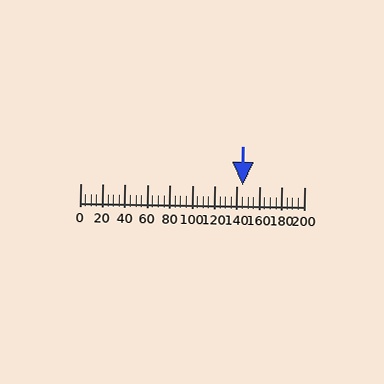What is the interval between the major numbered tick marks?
The major tick marks are spaced 20 units apart.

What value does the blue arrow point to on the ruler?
The blue arrow points to approximately 145.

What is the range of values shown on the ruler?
The ruler shows values from 0 to 200.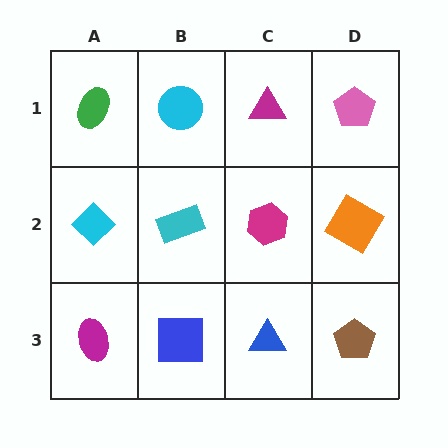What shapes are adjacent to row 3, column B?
A cyan rectangle (row 2, column B), a magenta ellipse (row 3, column A), a blue triangle (row 3, column C).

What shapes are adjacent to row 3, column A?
A cyan diamond (row 2, column A), a blue square (row 3, column B).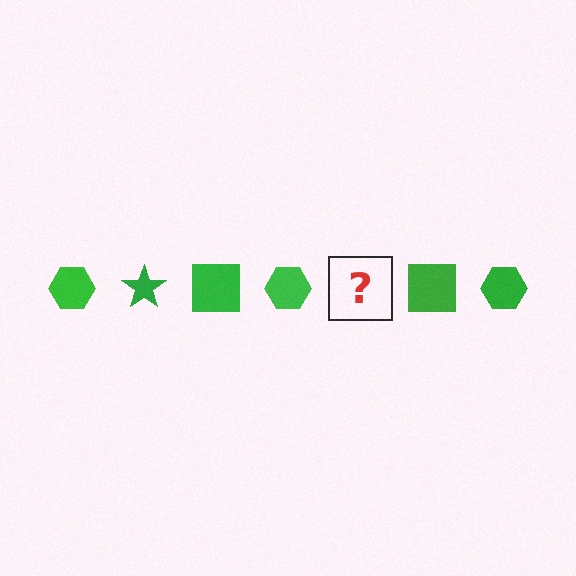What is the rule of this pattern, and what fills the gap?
The rule is that the pattern cycles through hexagon, star, square shapes in green. The gap should be filled with a green star.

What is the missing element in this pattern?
The missing element is a green star.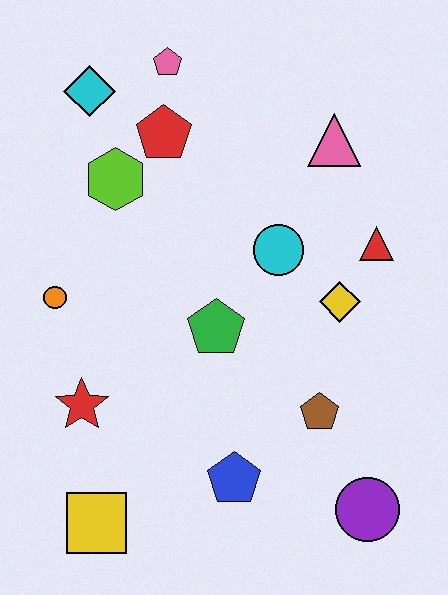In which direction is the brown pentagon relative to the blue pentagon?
The brown pentagon is to the right of the blue pentagon.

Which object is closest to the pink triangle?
The red triangle is closest to the pink triangle.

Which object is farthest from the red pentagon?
The purple circle is farthest from the red pentagon.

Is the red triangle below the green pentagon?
No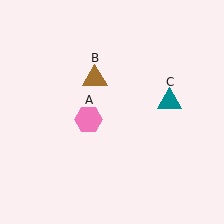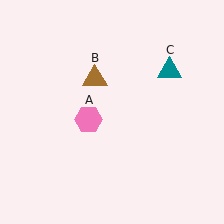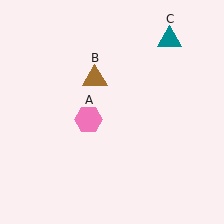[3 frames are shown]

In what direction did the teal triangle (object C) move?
The teal triangle (object C) moved up.